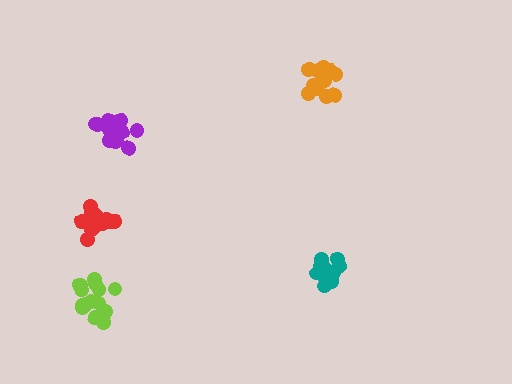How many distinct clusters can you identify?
There are 5 distinct clusters.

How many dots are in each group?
Group 1: 18 dots, Group 2: 14 dots, Group 3: 16 dots, Group 4: 16 dots, Group 5: 16 dots (80 total).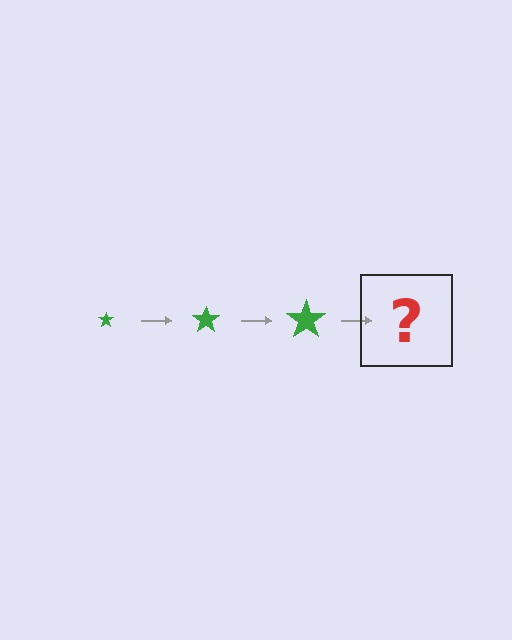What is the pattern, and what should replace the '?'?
The pattern is that the star gets progressively larger each step. The '?' should be a green star, larger than the previous one.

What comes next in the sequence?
The next element should be a green star, larger than the previous one.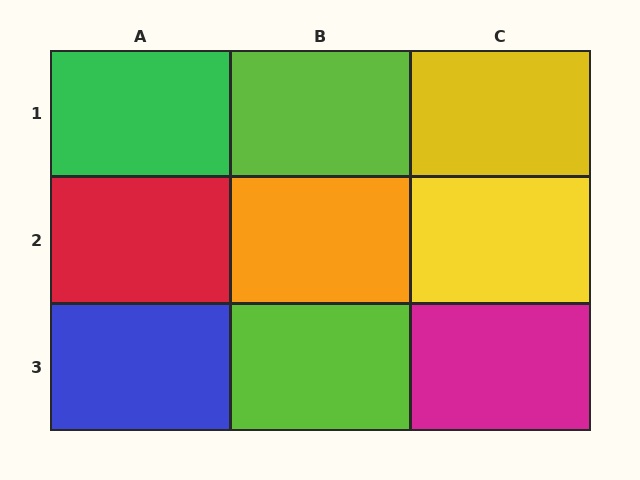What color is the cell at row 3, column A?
Blue.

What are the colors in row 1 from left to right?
Green, lime, yellow.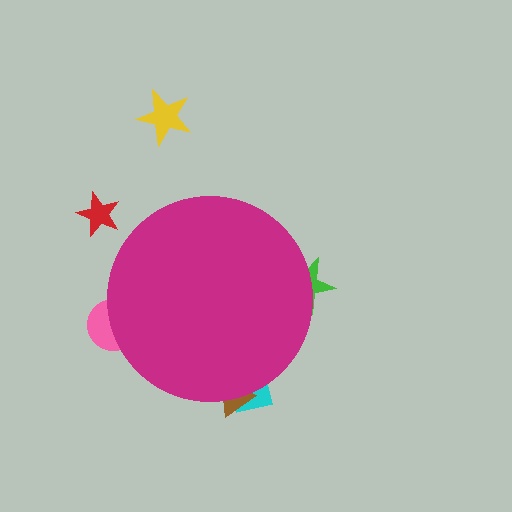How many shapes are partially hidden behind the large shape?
4 shapes are partially hidden.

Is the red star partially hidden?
No, the red star is fully visible.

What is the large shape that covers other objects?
A magenta circle.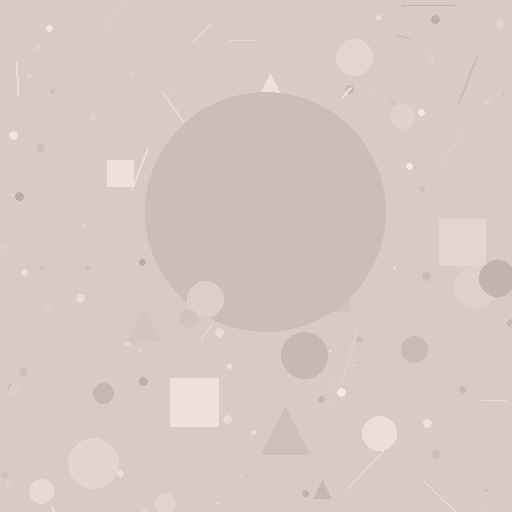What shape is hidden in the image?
A circle is hidden in the image.